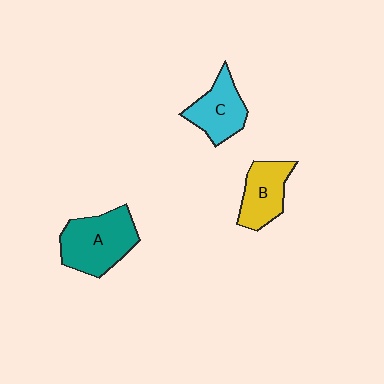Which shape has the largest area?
Shape A (teal).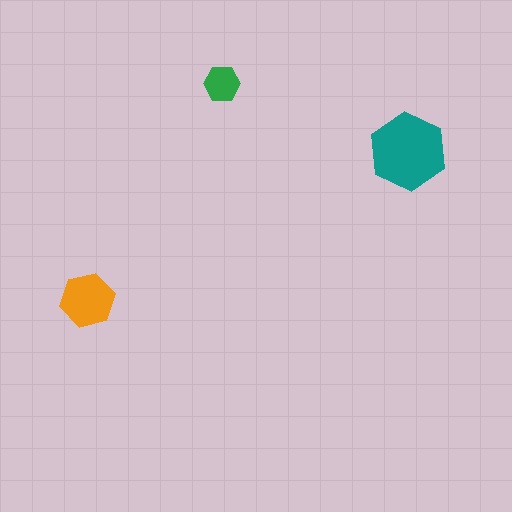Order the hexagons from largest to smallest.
the teal one, the orange one, the green one.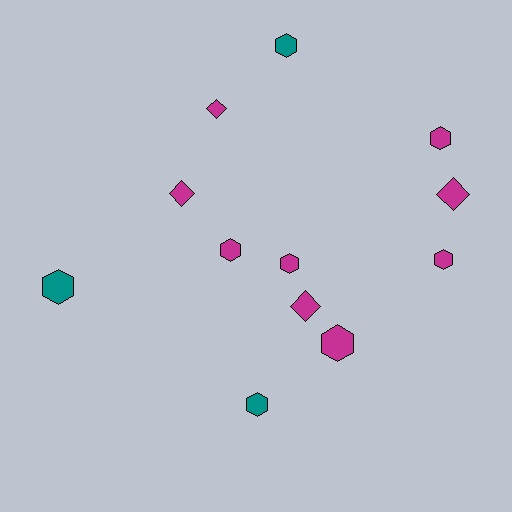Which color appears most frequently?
Magenta, with 9 objects.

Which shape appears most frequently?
Hexagon, with 8 objects.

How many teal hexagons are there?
There are 3 teal hexagons.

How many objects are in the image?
There are 12 objects.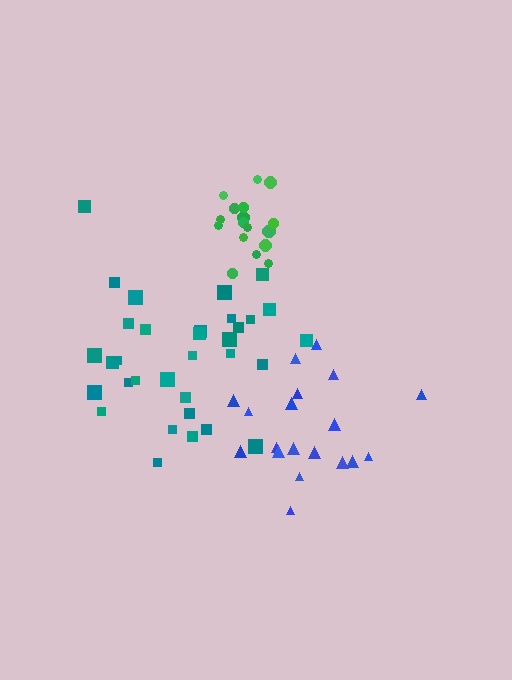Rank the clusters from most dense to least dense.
green, blue, teal.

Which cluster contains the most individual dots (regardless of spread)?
Teal (33).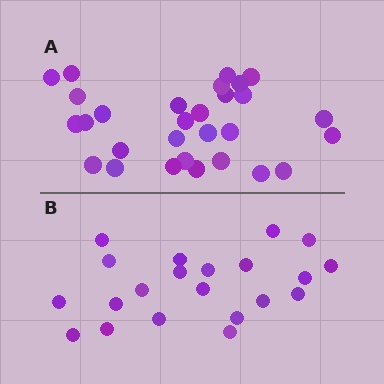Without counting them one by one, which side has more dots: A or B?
Region A (the top region) has more dots.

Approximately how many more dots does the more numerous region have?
Region A has roughly 8 or so more dots than region B.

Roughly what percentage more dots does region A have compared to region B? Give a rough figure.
About 40% more.